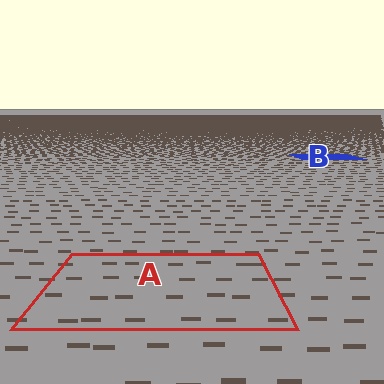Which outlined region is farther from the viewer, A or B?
Region B is farther from the viewer — the texture elements inside it appear smaller and more densely packed.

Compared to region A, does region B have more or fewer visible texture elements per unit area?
Region B has more texture elements per unit area — they are packed more densely because it is farther away.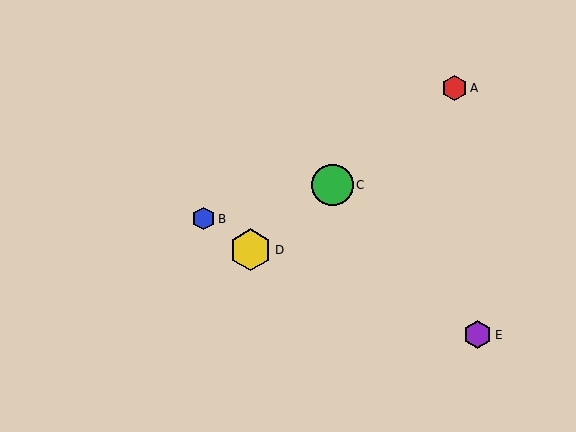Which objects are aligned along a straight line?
Objects A, C, D are aligned along a straight line.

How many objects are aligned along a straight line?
3 objects (A, C, D) are aligned along a straight line.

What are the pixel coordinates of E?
Object E is at (478, 335).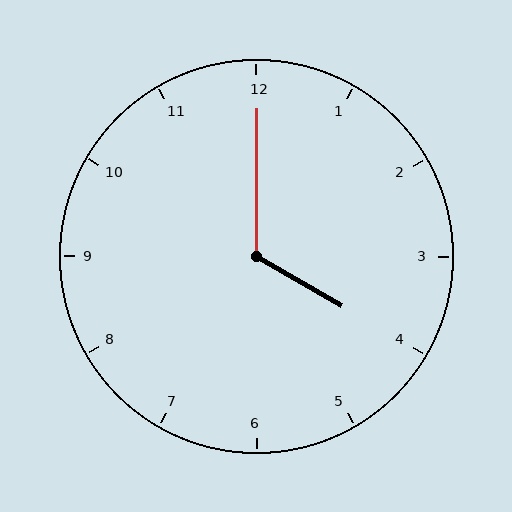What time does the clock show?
4:00.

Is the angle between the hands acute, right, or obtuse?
It is obtuse.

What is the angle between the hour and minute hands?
Approximately 120 degrees.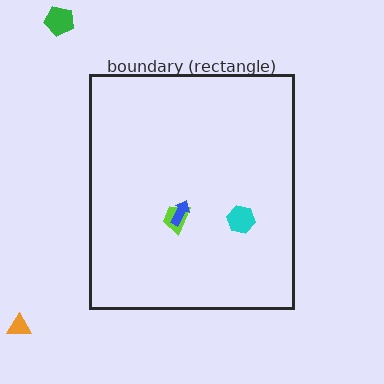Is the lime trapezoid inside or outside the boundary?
Inside.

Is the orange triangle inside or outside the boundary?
Outside.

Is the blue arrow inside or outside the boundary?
Inside.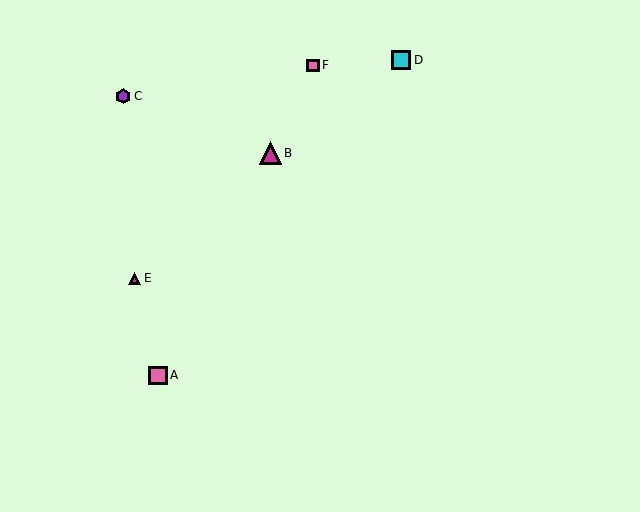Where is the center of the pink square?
The center of the pink square is at (313, 65).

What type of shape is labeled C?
Shape C is a purple hexagon.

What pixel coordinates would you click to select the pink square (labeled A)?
Click at (158, 375) to select the pink square A.